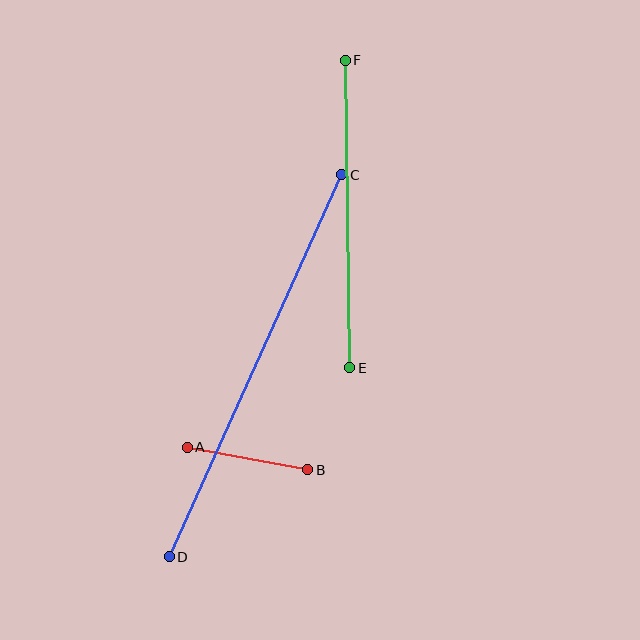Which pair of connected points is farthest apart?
Points C and D are farthest apart.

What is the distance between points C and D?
The distance is approximately 419 pixels.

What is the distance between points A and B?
The distance is approximately 122 pixels.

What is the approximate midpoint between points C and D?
The midpoint is at approximately (256, 366) pixels.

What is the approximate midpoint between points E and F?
The midpoint is at approximately (348, 214) pixels.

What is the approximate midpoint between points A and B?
The midpoint is at approximately (247, 459) pixels.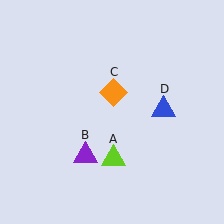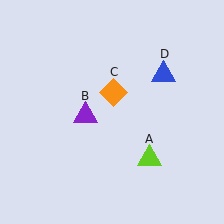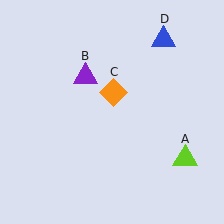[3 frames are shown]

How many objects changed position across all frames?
3 objects changed position: lime triangle (object A), purple triangle (object B), blue triangle (object D).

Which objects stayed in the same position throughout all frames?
Orange diamond (object C) remained stationary.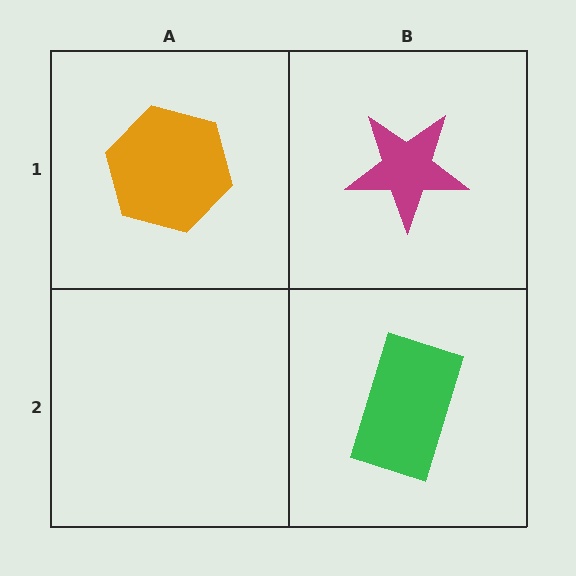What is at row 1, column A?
An orange hexagon.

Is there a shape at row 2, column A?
No, that cell is empty.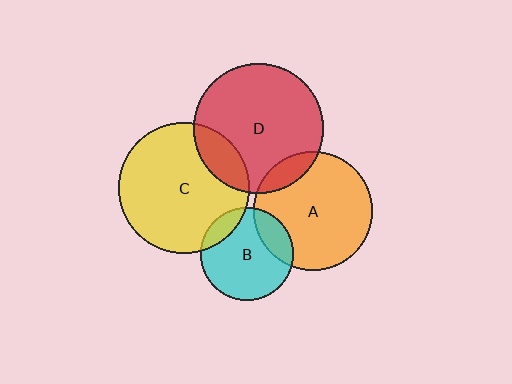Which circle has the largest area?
Circle C (yellow).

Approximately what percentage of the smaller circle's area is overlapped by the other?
Approximately 20%.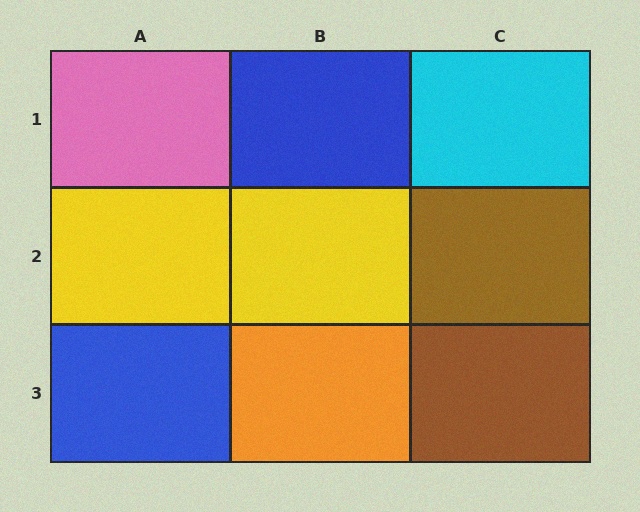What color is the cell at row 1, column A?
Pink.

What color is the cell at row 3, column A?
Blue.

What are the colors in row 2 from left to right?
Yellow, yellow, brown.